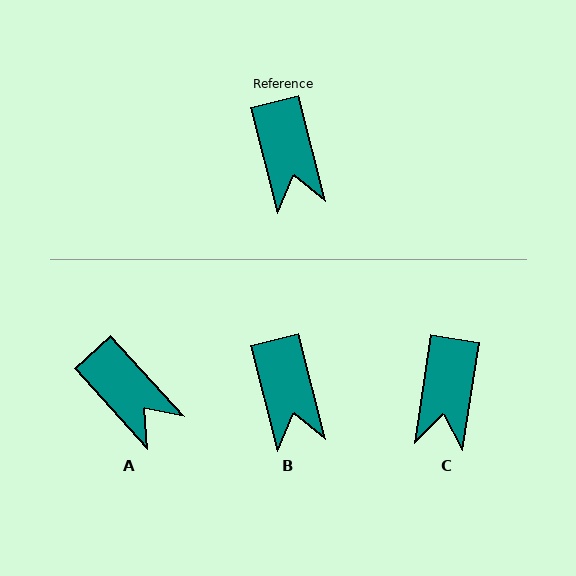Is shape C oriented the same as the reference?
No, it is off by about 23 degrees.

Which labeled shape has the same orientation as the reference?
B.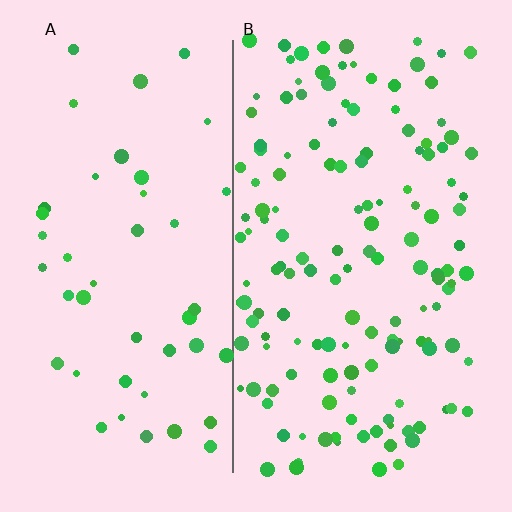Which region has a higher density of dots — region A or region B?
B (the right).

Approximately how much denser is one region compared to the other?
Approximately 3.1× — region B over region A.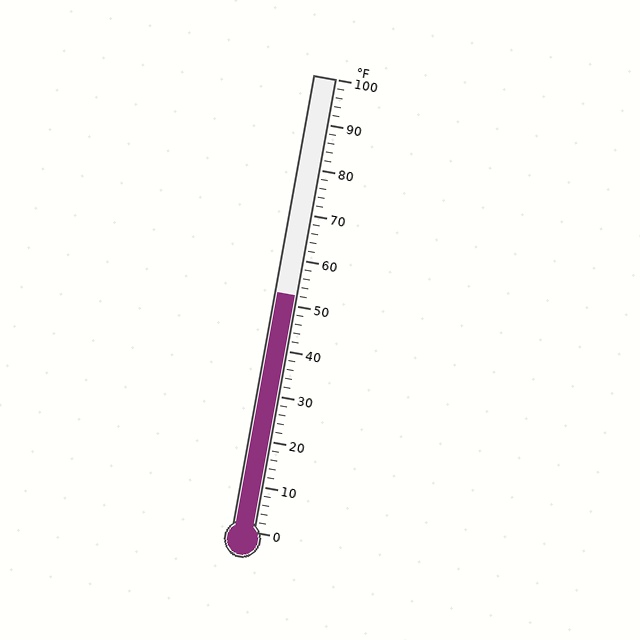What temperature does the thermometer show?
The thermometer shows approximately 52°F.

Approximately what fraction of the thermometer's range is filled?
The thermometer is filled to approximately 50% of its range.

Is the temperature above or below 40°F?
The temperature is above 40°F.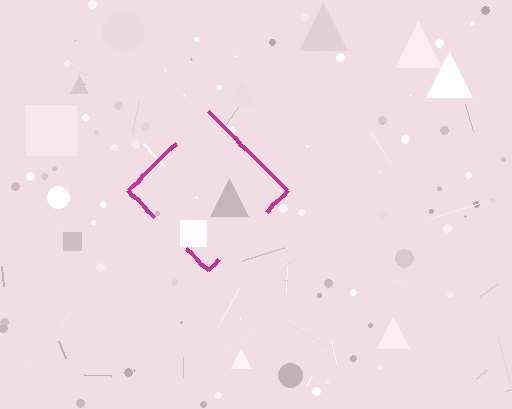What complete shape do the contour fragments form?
The contour fragments form a diamond.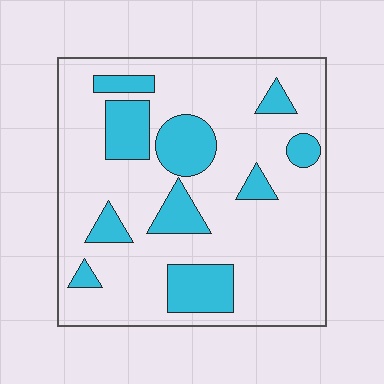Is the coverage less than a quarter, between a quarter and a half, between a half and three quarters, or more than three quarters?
Less than a quarter.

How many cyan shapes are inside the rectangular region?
10.